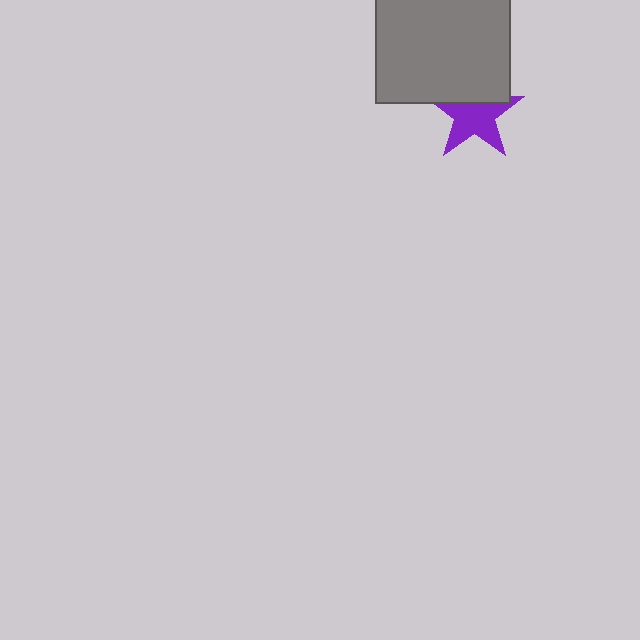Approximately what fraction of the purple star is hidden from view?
Roughly 33% of the purple star is hidden behind the gray square.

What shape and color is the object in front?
The object in front is a gray square.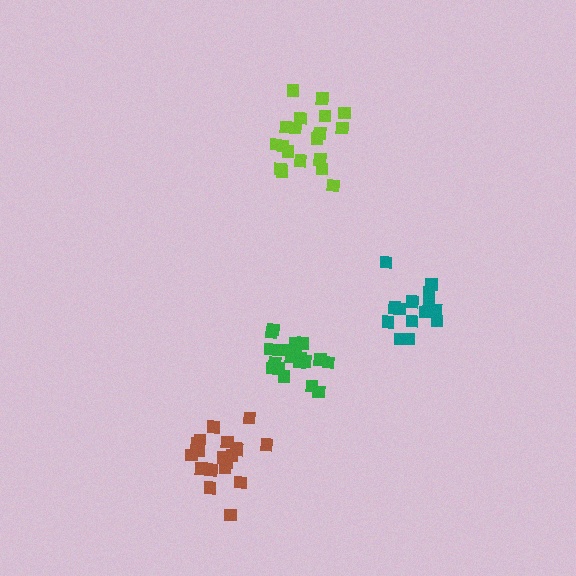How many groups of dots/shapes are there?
There are 4 groups.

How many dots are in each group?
Group 1: 19 dots, Group 2: 19 dots, Group 3: 14 dots, Group 4: 19 dots (71 total).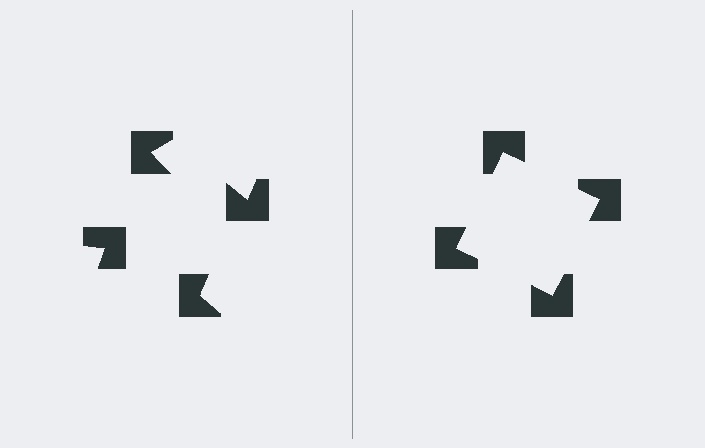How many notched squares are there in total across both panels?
8 — 4 on each side.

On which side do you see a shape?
An illusory square appears on the right side. On the left side the wedge cuts are rotated, so no coherent shape forms.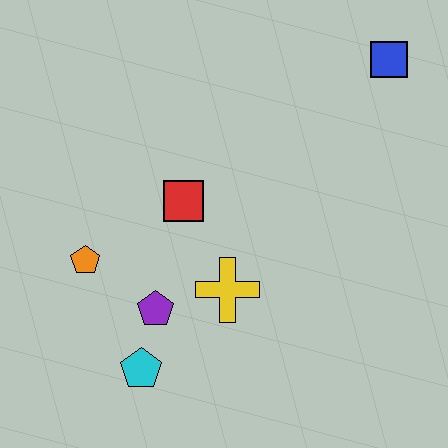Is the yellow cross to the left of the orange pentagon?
No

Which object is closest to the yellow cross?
The purple pentagon is closest to the yellow cross.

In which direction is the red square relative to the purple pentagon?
The red square is above the purple pentagon.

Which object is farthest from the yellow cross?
The blue square is farthest from the yellow cross.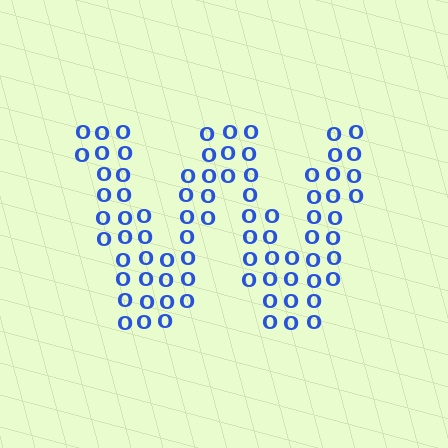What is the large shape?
The large shape is the letter W.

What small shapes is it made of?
It is made of small letter O's.